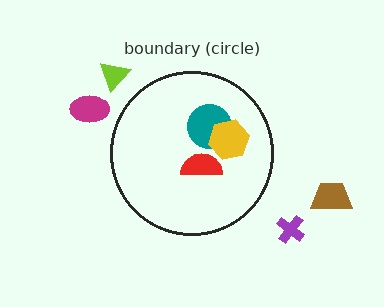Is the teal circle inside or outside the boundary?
Inside.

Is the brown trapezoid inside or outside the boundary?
Outside.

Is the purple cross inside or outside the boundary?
Outside.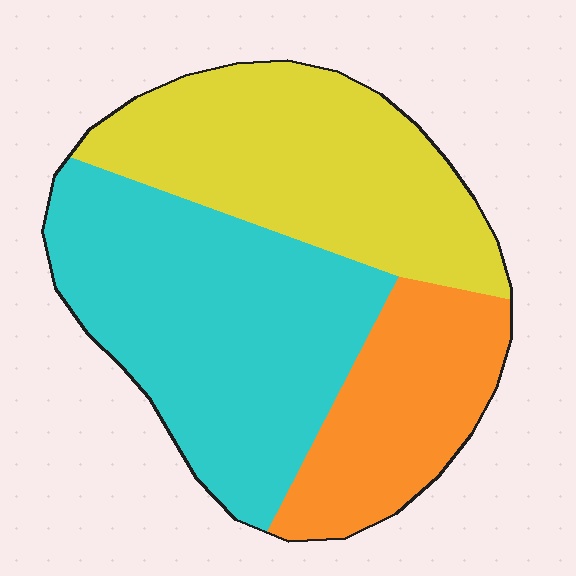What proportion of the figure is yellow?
Yellow takes up about one third (1/3) of the figure.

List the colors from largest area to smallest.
From largest to smallest: cyan, yellow, orange.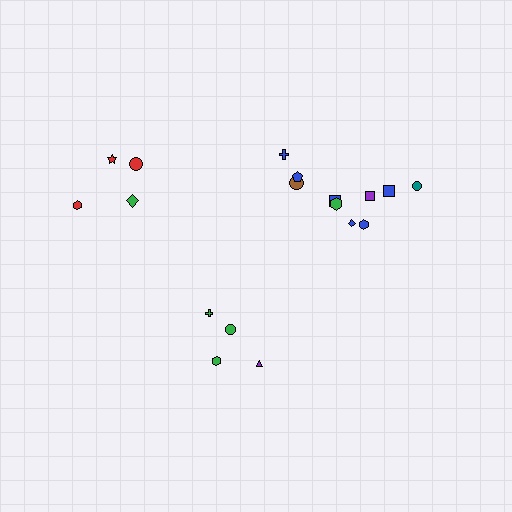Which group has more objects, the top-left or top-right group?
The top-right group.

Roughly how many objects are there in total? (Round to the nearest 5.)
Roughly 20 objects in total.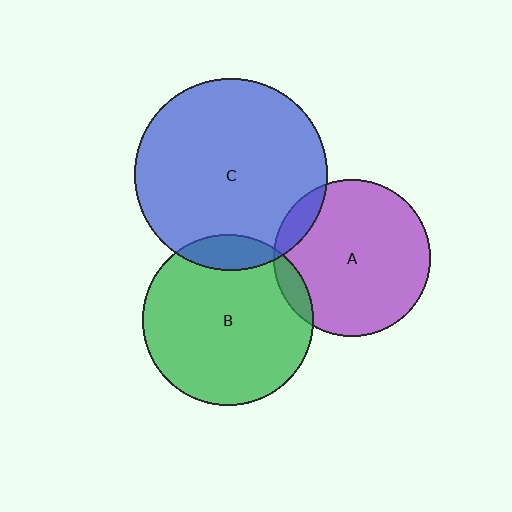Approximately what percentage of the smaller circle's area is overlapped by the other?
Approximately 10%.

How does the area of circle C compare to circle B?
Approximately 1.3 times.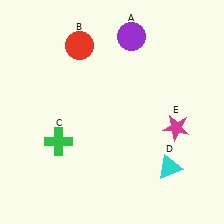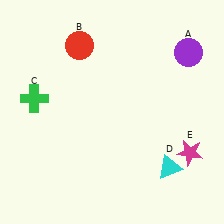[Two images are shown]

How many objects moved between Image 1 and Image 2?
3 objects moved between the two images.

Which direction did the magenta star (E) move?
The magenta star (E) moved down.